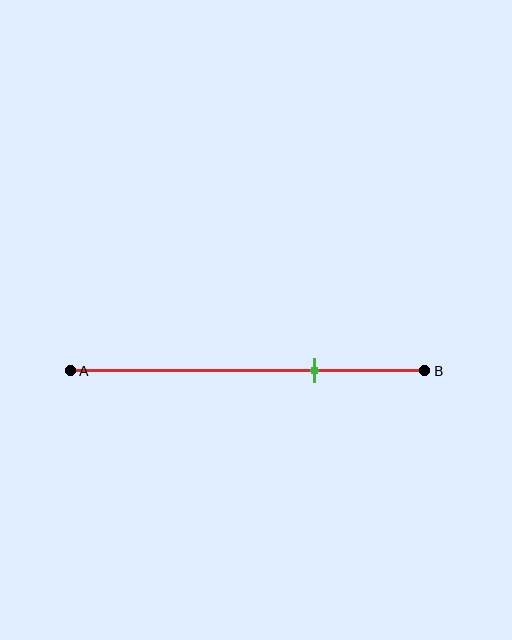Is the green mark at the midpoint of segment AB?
No, the mark is at about 70% from A, not at the 50% midpoint.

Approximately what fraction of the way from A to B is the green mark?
The green mark is approximately 70% of the way from A to B.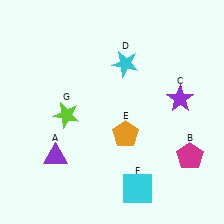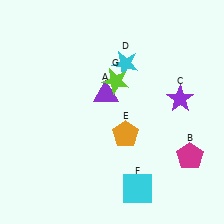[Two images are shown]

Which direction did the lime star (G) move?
The lime star (G) moved right.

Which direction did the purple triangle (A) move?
The purple triangle (A) moved up.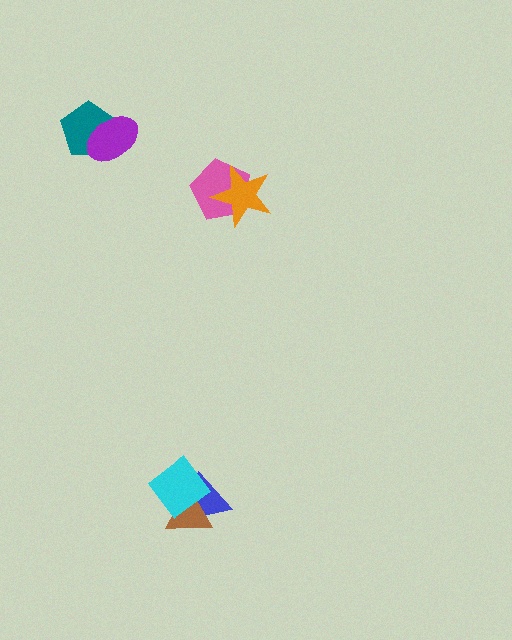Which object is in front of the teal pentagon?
The purple ellipse is in front of the teal pentagon.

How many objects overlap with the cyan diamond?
2 objects overlap with the cyan diamond.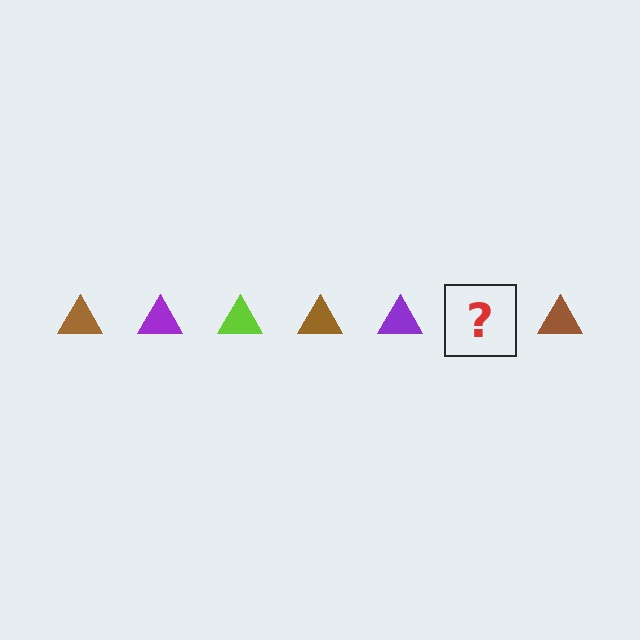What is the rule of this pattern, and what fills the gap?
The rule is that the pattern cycles through brown, purple, lime triangles. The gap should be filled with a lime triangle.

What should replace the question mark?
The question mark should be replaced with a lime triangle.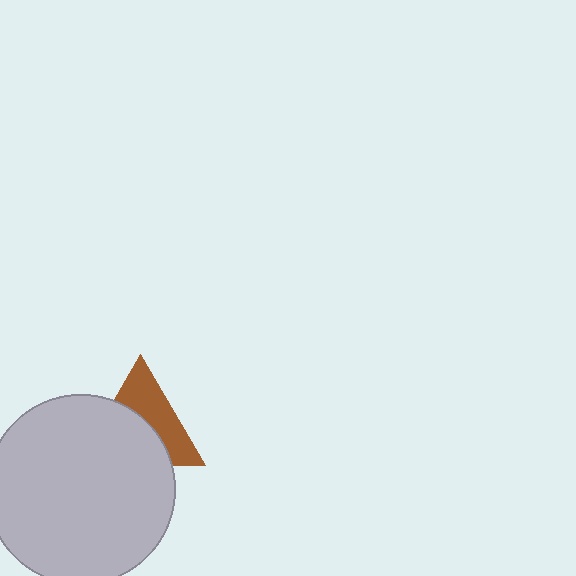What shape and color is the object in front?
The object in front is a light gray circle.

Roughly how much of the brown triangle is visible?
About half of it is visible (roughly 48%).